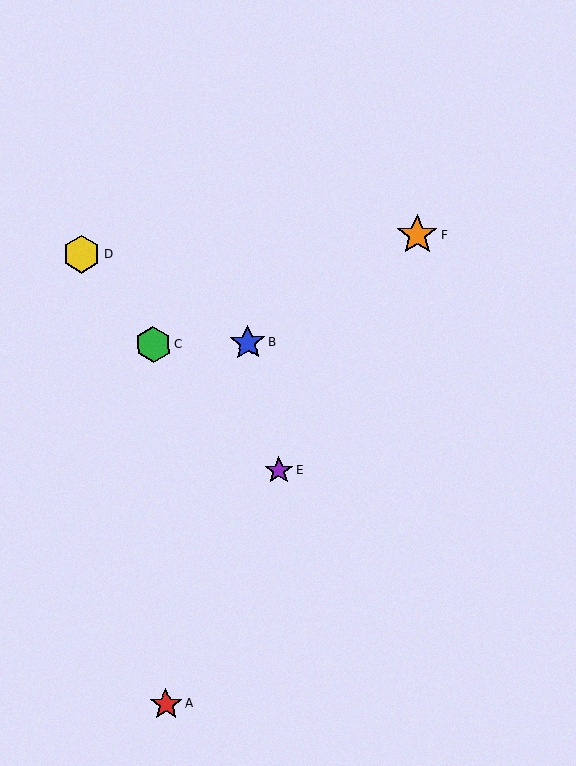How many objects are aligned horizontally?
2 objects (B, C) are aligned horizontally.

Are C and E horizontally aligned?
No, C is at y≈344 and E is at y≈471.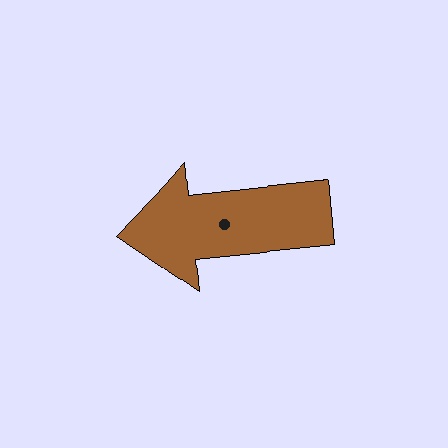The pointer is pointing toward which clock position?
Roughly 9 o'clock.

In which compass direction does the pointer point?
West.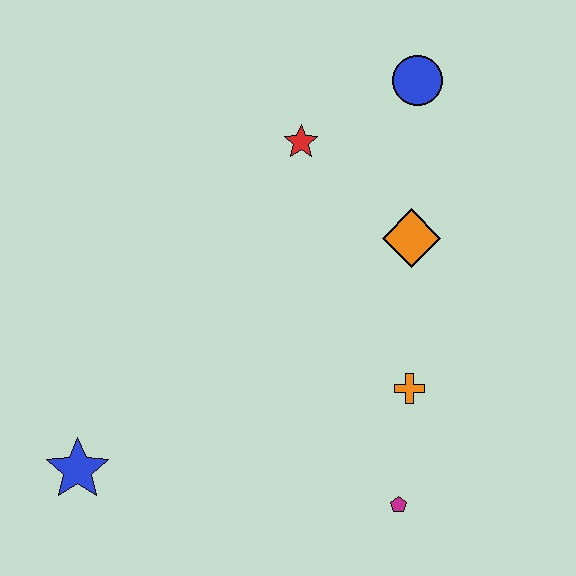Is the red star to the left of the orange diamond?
Yes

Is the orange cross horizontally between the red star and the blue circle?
Yes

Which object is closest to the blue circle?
The red star is closest to the blue circle.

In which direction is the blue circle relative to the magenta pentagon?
The blue circle is above the magenta pentagon.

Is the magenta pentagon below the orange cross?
Yes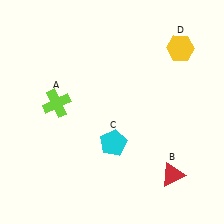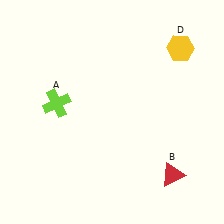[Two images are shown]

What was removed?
The cyan pentagon (C) was removed in Image 2.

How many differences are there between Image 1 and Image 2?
There is 1 difference between the two images.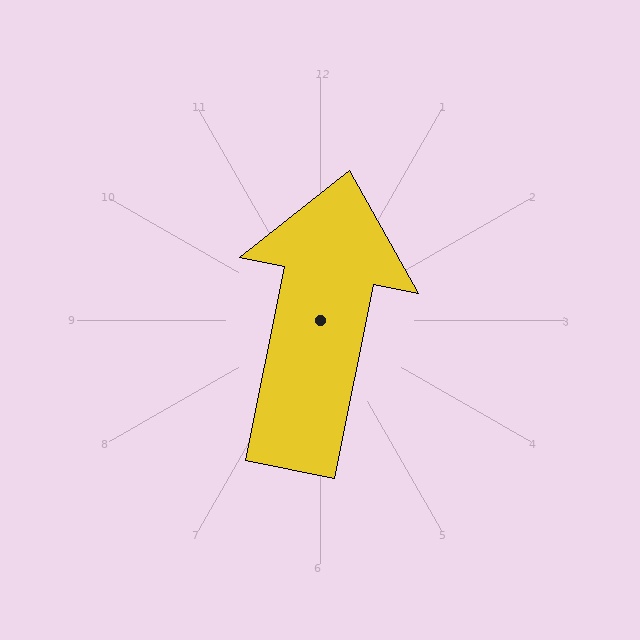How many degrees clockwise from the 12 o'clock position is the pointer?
Approximately 11 degrees.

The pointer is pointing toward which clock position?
Roughly 12 o'clock.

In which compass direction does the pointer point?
North.